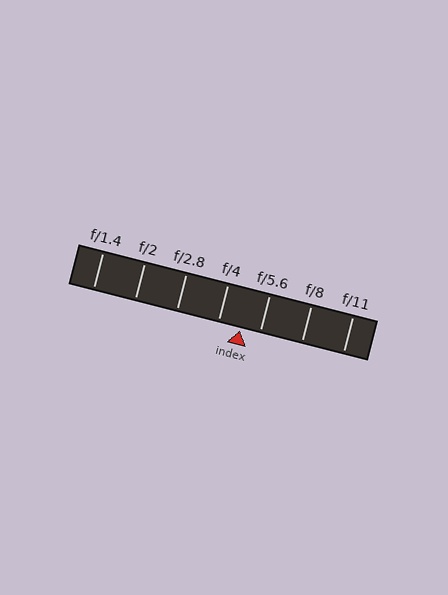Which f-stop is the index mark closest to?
The index mark is closest to f/5.6.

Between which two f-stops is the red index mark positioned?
The index mark is between f/4 and f/5.6.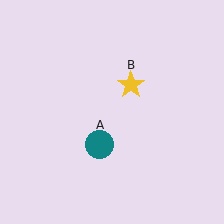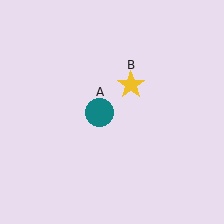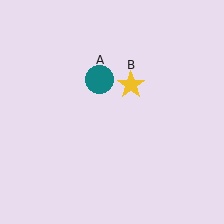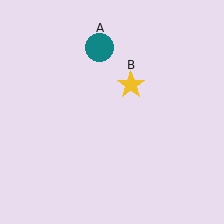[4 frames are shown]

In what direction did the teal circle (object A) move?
The teal circle (object A) moved up.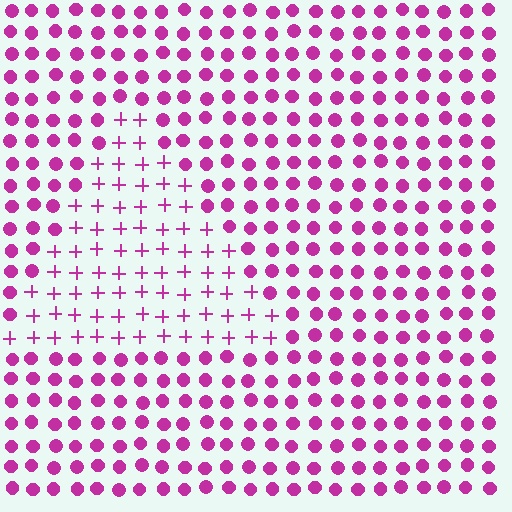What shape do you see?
I see a triangle.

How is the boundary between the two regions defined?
The boundary is defined by a change in element shape: plus signs inside vs. circles outside. All elements share the same color and spacing.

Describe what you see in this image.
The image is filled with small magenta elements arranged in a uniform grid. A triangle-shaped region contains plus signs, while the surrounding area contains circles. The boundary is defined purely by the change in element shape.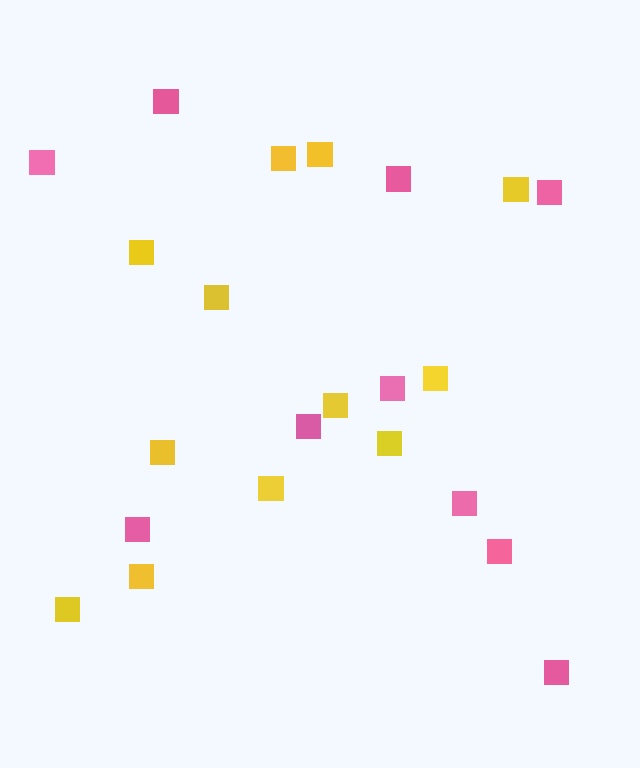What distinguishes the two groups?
There are 2 groups: one group of pink squares (10) and one group of yellow squares (12).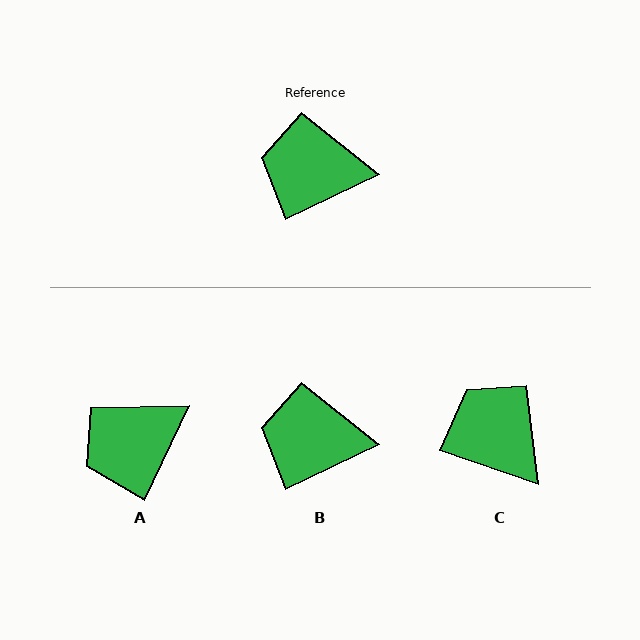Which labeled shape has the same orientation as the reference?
B.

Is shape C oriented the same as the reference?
No, it is off by about 45 degrees.